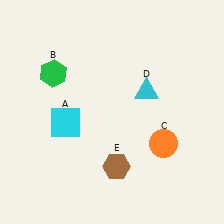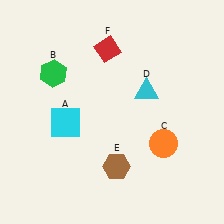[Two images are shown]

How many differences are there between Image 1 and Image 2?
There is 1 difference between the two images.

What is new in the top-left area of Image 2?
A red diamond (F) was added in the top-left area of Image 2.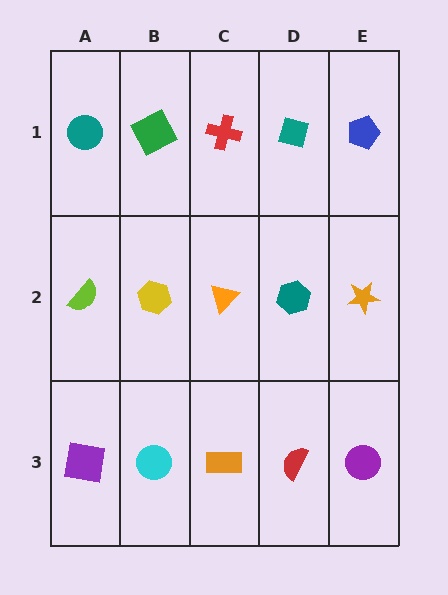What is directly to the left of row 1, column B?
A teal circle.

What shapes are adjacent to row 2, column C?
A red cross (row 1, column C), an orange rectangle (row 3, column C), a yellow hexagon (row 2, column B), a teal hexagon (row 2, column D).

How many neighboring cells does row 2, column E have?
3.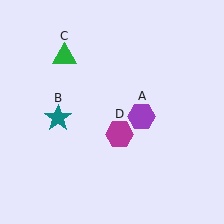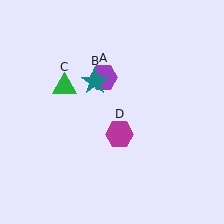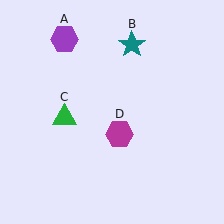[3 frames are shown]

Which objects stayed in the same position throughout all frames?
Magenta hexagon (object D) remained stationary.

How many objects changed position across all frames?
3 objects changed position: purple hexagon (object A), teal star (object B), green triangle (object C).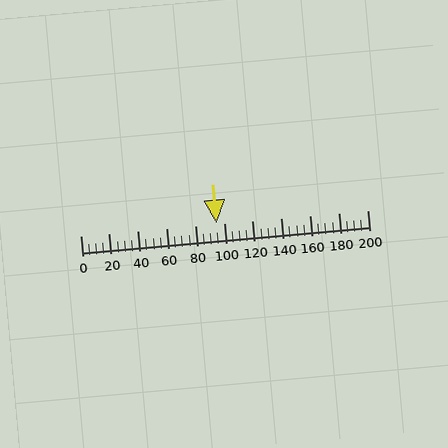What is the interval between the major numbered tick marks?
The major tick marks are spaced 20 units apart.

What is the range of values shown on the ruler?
The ruler shows values from 0 to 200.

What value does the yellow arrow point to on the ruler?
The yellow arrow points to approximately 95.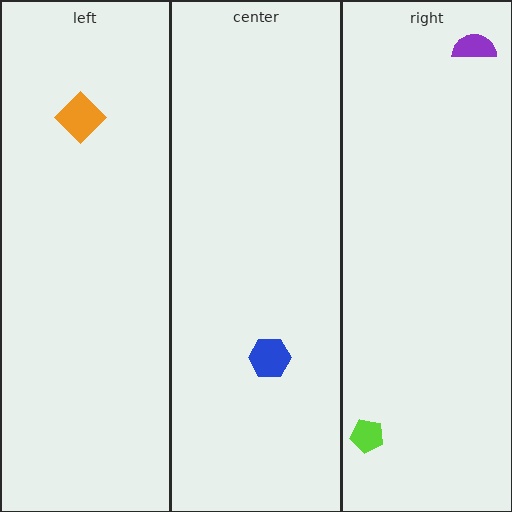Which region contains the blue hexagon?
The center region.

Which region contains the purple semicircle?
The right region.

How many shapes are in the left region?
1.